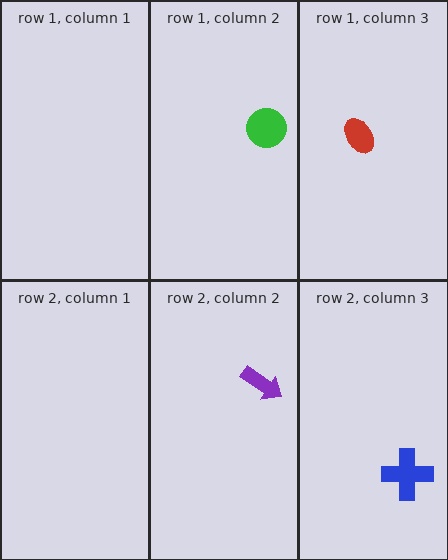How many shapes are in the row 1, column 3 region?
1.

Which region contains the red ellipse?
The row 1, column 3 region.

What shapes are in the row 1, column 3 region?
The red ellipse.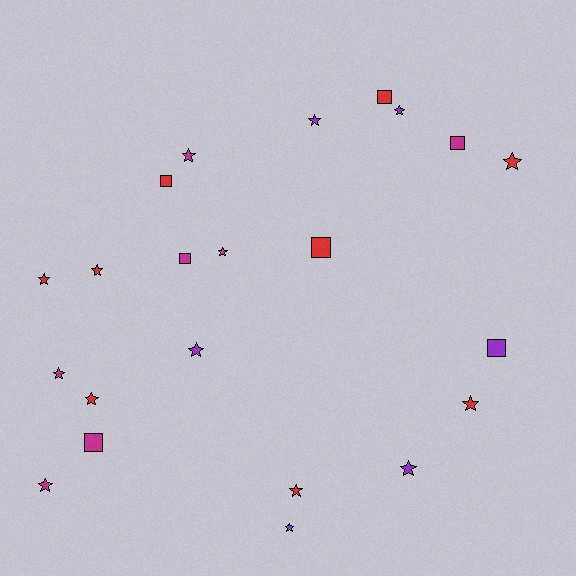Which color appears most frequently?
Red, with 9 objects.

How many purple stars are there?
There are 5 purple stars.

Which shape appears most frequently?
Star, with 15 objects.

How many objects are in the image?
There are 22 objects.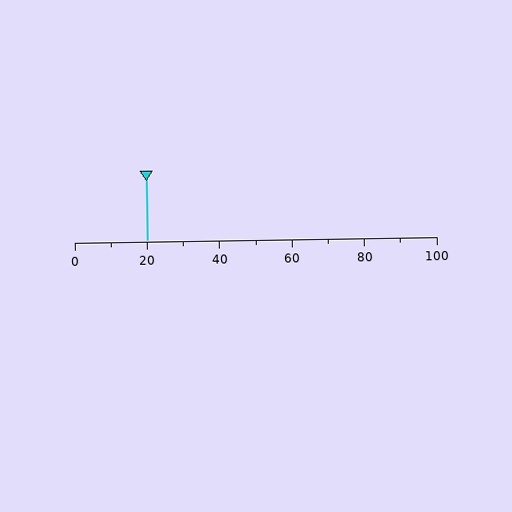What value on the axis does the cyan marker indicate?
The marker indicates approximately 20.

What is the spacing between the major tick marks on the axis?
The major ticks are spaced 20 apart.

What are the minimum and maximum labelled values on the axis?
The axis runs from 0 to 100.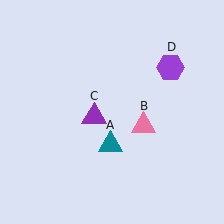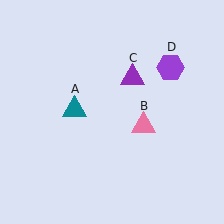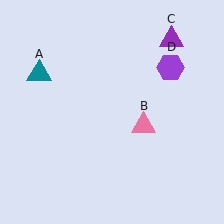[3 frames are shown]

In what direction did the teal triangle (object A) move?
The teal triangle (object A) moved up and to the left.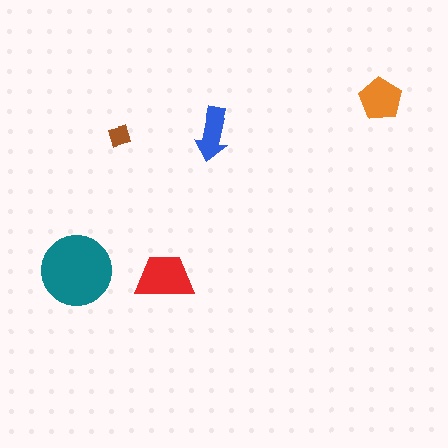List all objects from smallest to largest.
The brown diamond, the blue arrow, the orange pentagon, the red trapezoid, the teal circle.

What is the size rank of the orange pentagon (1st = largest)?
3rd.